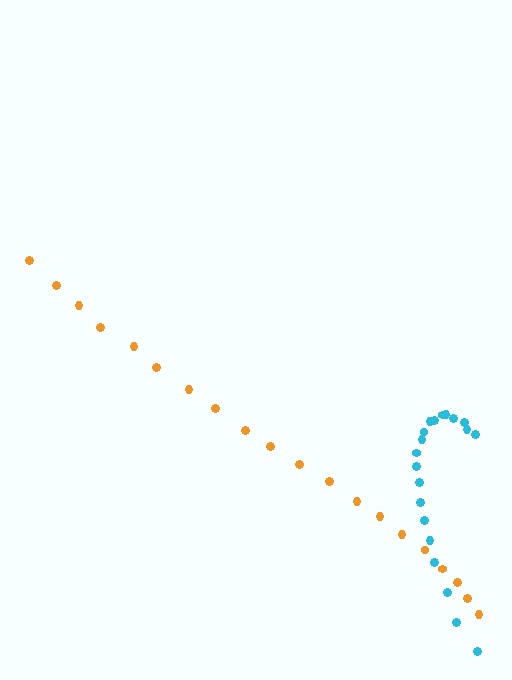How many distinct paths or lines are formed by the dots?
There are 2 distinct paths.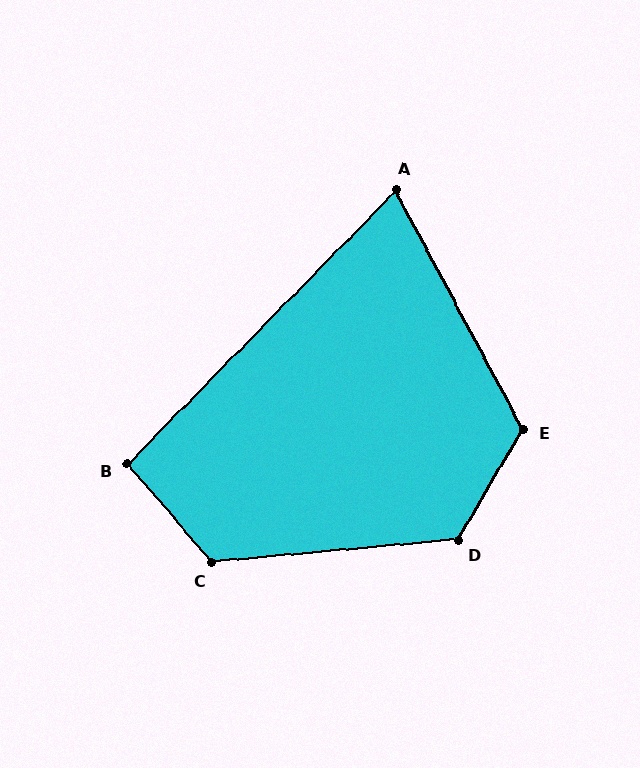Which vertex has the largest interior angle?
D, at approximately 126 degrees.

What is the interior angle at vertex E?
Approximately 122 degrees (obtuse).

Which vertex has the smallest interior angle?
A, at approximately 72 degrees.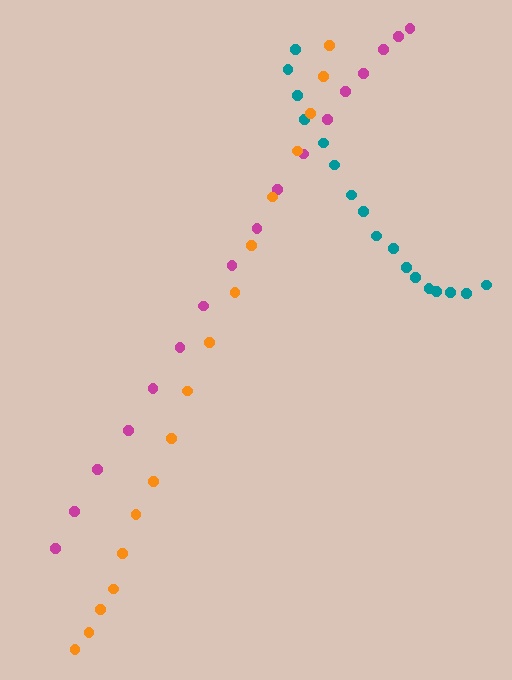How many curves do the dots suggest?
There are 3 distinct paths.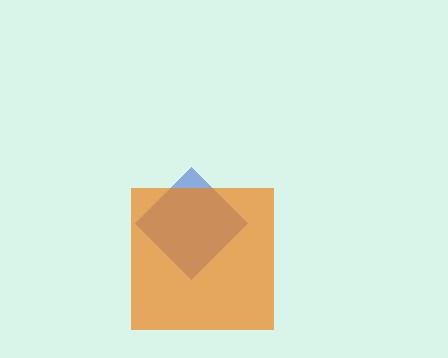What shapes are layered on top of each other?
The layered shapes are: a blue diamond, an orange square.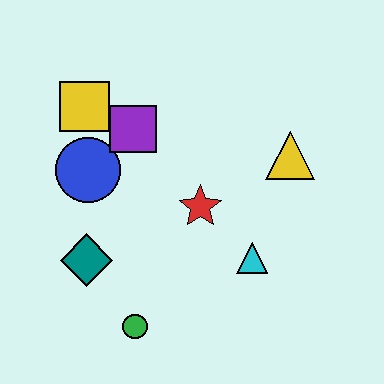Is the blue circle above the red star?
Yes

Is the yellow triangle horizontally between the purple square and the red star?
No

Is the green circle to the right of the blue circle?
Yes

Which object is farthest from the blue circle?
The yellow triangle is farthest from the blue circle.